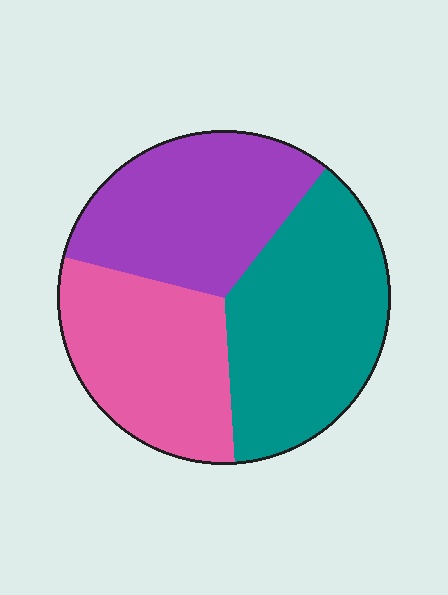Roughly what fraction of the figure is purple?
Purple covers 32% of the figure.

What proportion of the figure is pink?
Pink takes up about one third (1/3) of the figure.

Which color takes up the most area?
Teal, at roughly 40%.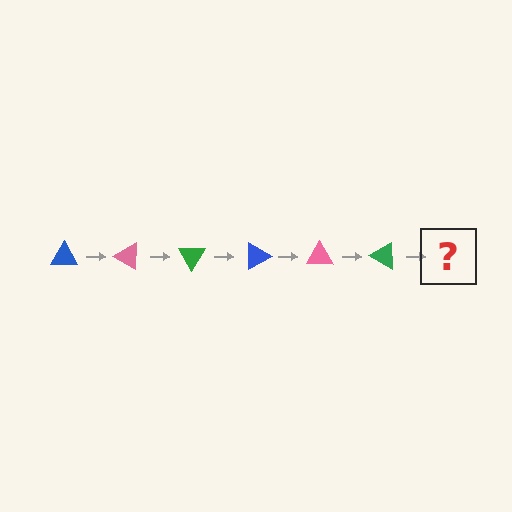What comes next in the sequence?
The next element should be a blue triangle, rotated 180 degrees from the start.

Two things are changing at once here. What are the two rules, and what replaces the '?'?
The two rules are that it rotates 30 degrees each step and the color cycles through blue, pink, and green. The '?' should be a blue triangle, rotated 180 degrees from the start.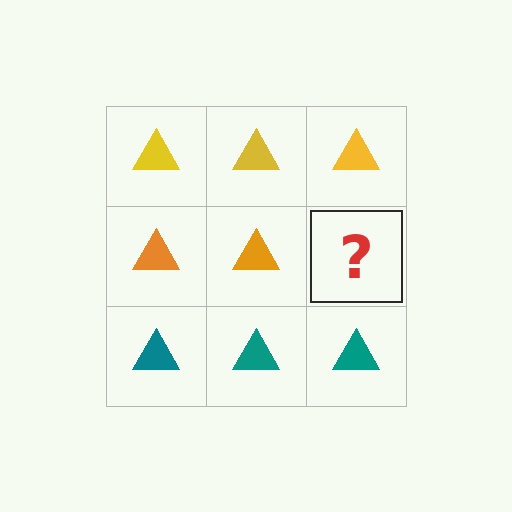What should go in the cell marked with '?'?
The missing cell should contain an orange triangle.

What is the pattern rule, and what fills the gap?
The rule is that each row has a consistent color. The gap should be filled with an orange triangle.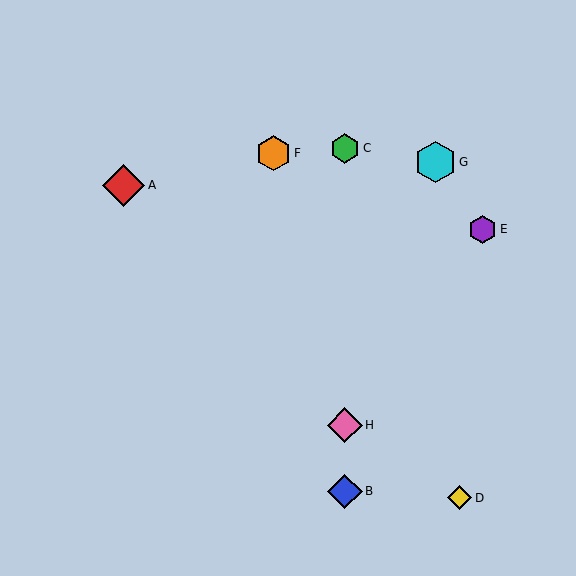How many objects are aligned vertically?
3 objects (B, C, H) are aligned vertically.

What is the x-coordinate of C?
Object C is at x≈345.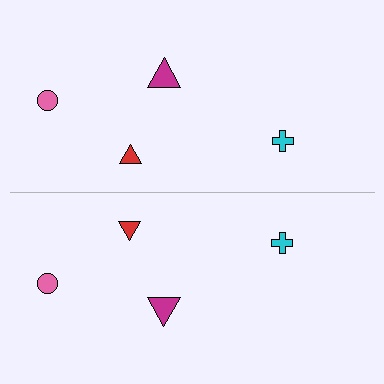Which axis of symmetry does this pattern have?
The pattern has a horizontal axis of symmetry running through the center of the image.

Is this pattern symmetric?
Yes, this pattern has bilateral (reflection) symmetry.